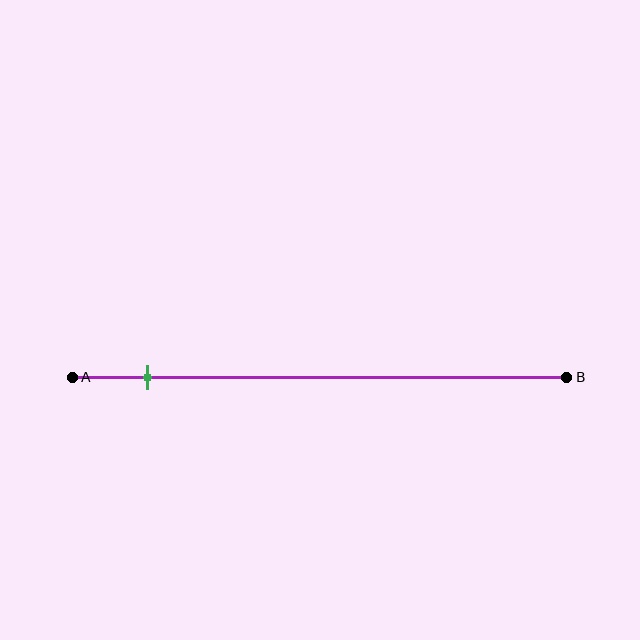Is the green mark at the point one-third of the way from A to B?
No, the mark is at about 15% from A, not at the 33% one-third point.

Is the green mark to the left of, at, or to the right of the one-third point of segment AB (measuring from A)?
The green mark is to the left of the one-third point of segment AB.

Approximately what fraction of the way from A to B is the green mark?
The green mark is approximately 15% of the way from A to B.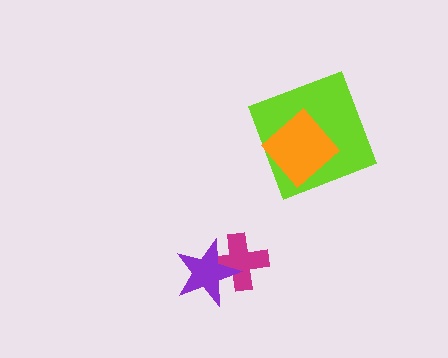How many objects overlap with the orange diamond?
1 object overlaps with the orange diamond.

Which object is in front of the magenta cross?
The purple star is in front of the magenta cross.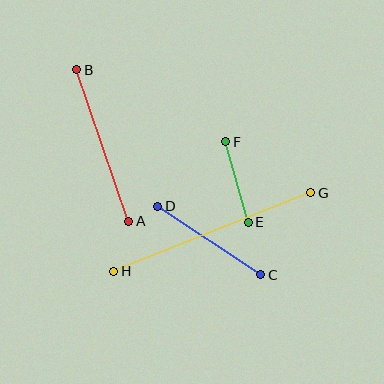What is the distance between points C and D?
The distance is approximately 124 pixels.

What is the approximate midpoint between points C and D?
The midpoint is at approximately (209, 240) pixels.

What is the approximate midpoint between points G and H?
The midpoint is at approximately (212, 232) pixels.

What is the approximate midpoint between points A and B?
The midpoint is at approximately (103, 145) pixels.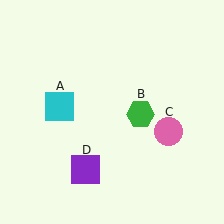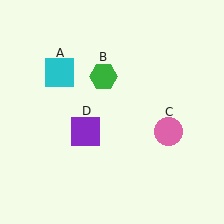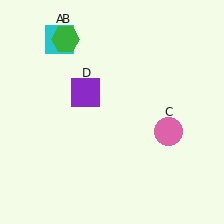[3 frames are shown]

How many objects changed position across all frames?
3 objects changed position: cyan square (object A), green hexagon (object B), purple square (object D).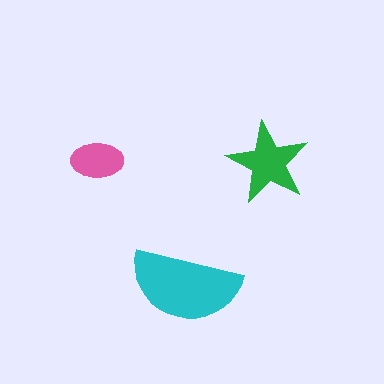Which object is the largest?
The cyan semicircle.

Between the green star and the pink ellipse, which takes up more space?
The green star.